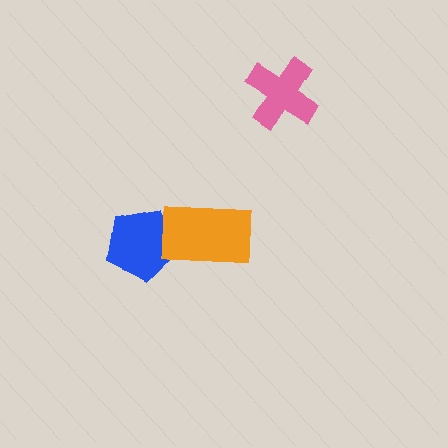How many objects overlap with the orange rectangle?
1 object overlaps with the orange rectangle.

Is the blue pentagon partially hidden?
Yes, it is partially covered by another shape.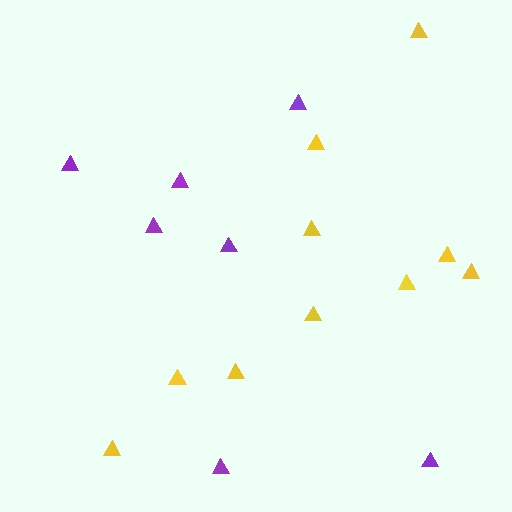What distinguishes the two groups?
There are 2 groups: one group of purple triangles (7) and one group of yellow triangles (10).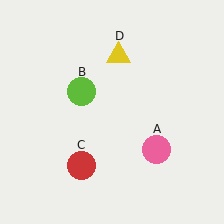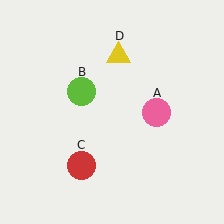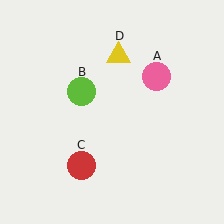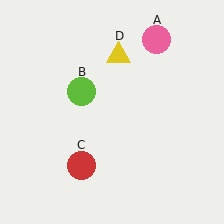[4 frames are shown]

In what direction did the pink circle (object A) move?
The pink circle (object A) moved up.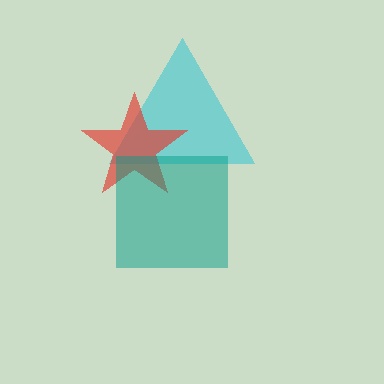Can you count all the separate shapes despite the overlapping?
Yes, there are 3 separate shapes.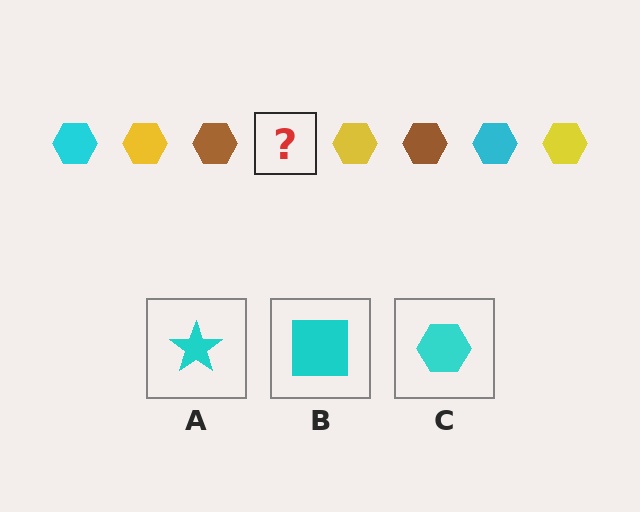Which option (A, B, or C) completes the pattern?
C.